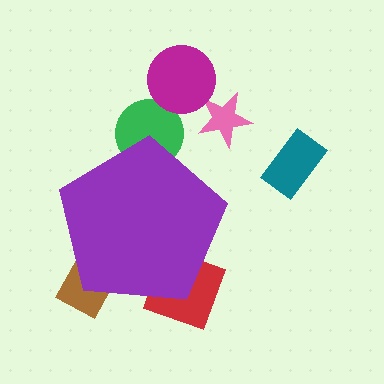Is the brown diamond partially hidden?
Yes, the brown diamond is partially hidden behind the purple pentagon.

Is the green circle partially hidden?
Yes, the green circle is partially hidden behind the purple pentagon.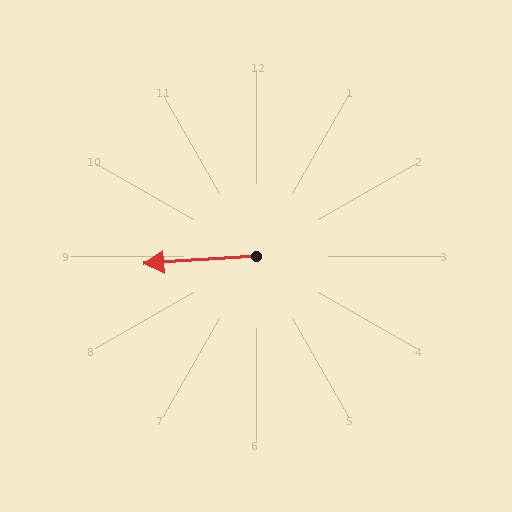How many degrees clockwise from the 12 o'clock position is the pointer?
Approximately 266 degrees.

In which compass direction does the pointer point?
West.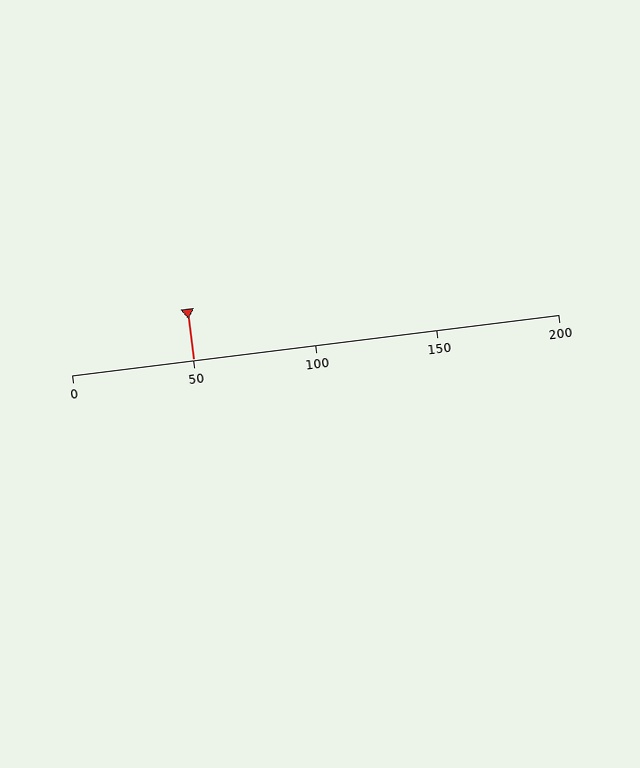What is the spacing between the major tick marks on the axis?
The major ticks are spaced 50 apart.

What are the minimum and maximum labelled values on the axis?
The axis runs from 0 to 200.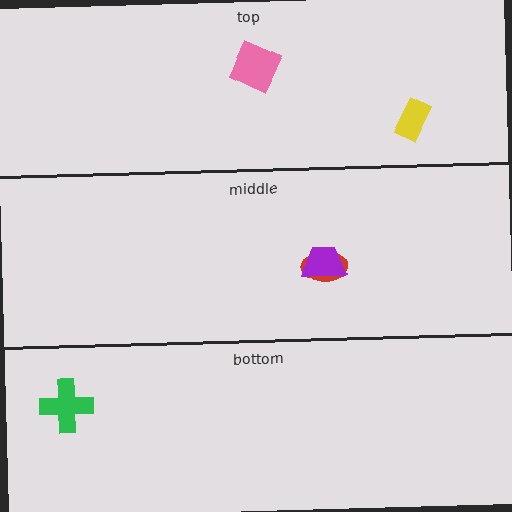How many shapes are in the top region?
2.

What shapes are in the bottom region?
The green cross.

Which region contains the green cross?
The bottom region.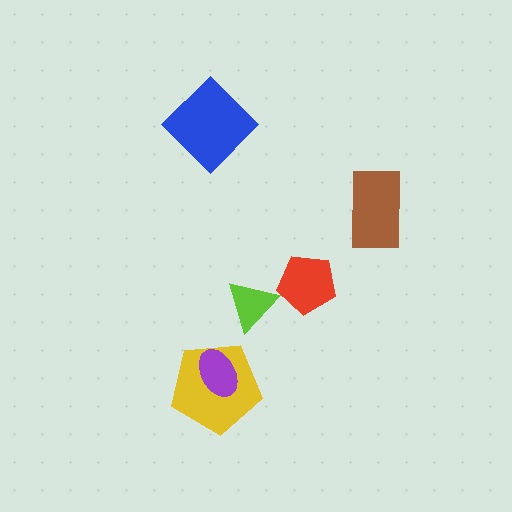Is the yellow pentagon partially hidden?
Yes, it is partially covered by another shape.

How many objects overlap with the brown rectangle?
0 objects overlap with the brown rectangle.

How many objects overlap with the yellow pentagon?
1 object overlaps with the yellow pentagon.